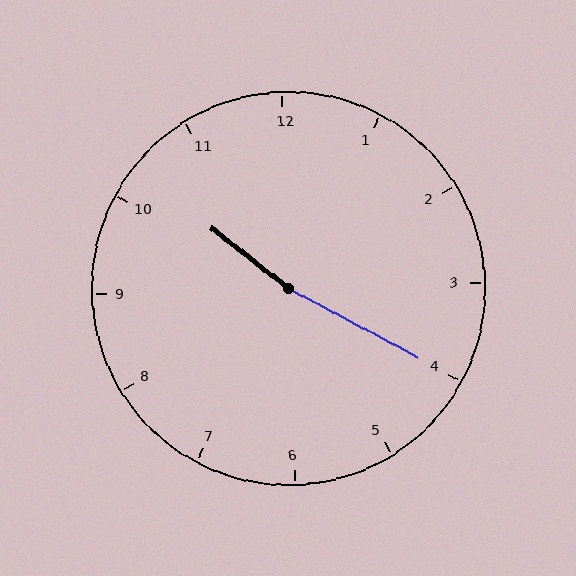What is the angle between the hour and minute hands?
Approximately 170 degrees.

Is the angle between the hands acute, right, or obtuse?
It is obtuse.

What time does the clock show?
10:20.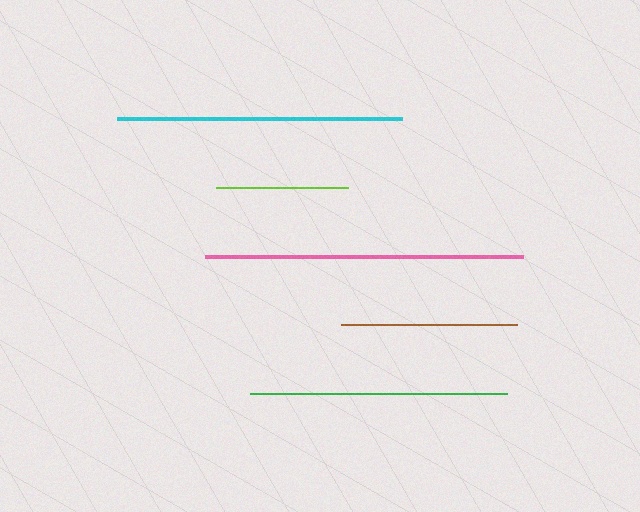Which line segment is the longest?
The pink line is the longest at approximately 318 pixels.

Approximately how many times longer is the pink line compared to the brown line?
The pink line is approximately 1.8 times the length of the brown line.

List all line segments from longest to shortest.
From longest to shortest: pink, cyan, green, brown, lime.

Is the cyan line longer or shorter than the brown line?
The cyan line is longer than the brown line.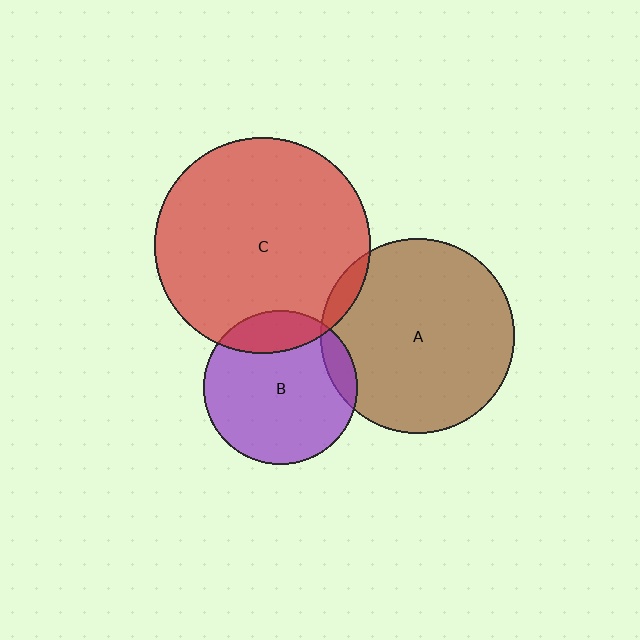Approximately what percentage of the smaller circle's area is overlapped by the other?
Approximately 20%.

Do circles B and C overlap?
Yes.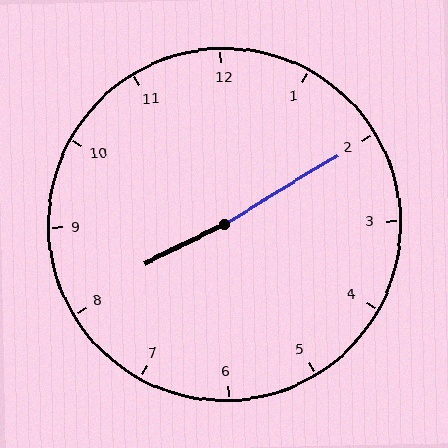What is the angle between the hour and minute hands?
Approximately 175 degrees.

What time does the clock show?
8:10.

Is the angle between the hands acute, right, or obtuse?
It is obtuse.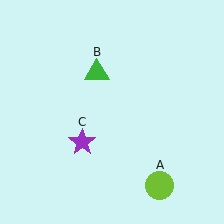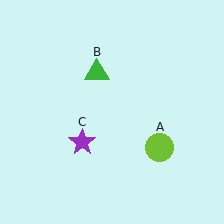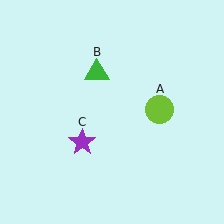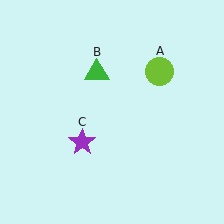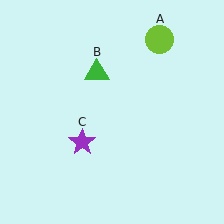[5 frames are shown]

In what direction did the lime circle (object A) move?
The lime circle (object A) moved up.